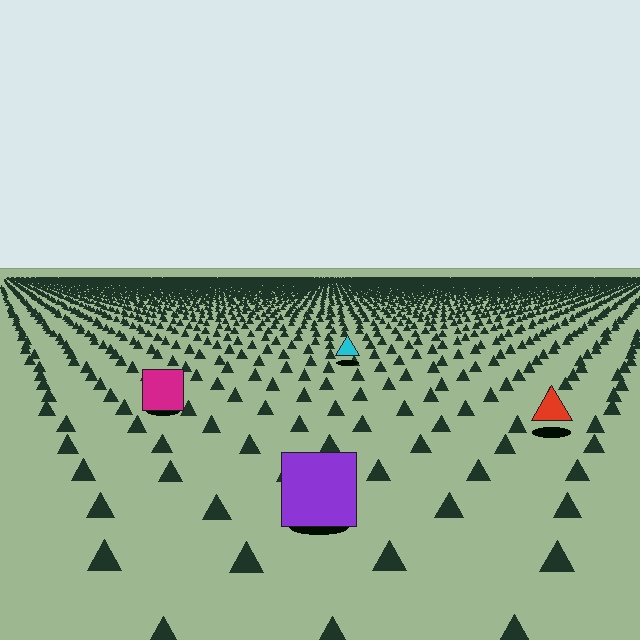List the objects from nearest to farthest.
From nearest to farthest: the purple square, the red triangle, the magenta square, the cyan triangle.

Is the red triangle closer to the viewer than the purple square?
No. The purple square is closer — you can tell from the texture gradient: the ground texture is coarser near it.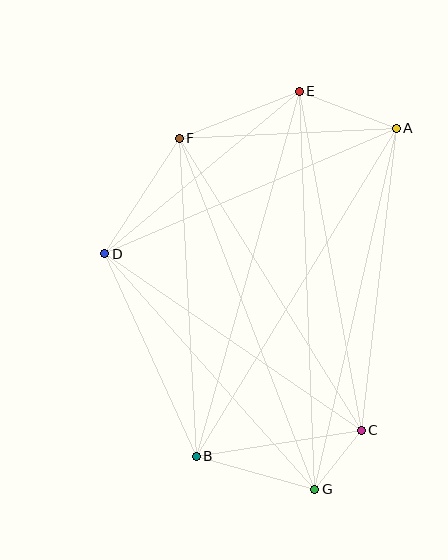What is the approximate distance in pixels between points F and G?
The distance between F and G is approximately 376 pixels.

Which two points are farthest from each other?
Points E and G are farthest from each other.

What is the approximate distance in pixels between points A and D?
The distance between A and D is approximately 318 pixels.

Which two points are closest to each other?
Points C and G are closest to each other.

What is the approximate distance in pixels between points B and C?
The distance between B and C is approximately 167 pixels.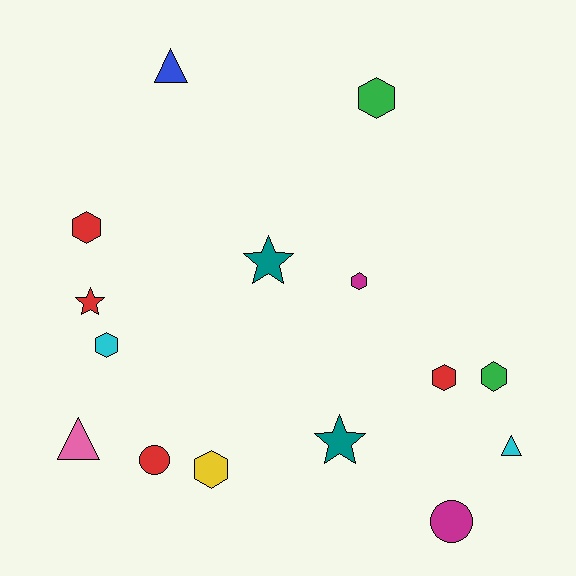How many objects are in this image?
There are 15 objects.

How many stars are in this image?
There are 3 stars.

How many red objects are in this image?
There are 4 red objects.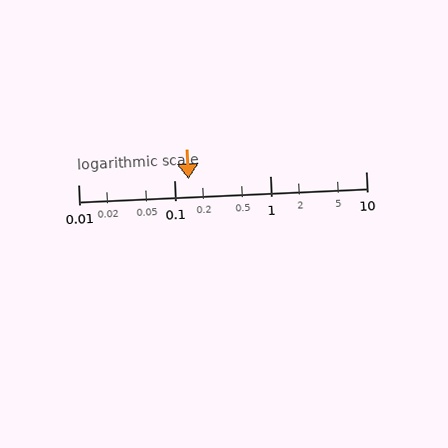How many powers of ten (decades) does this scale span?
The scale spans 3 decades, from 0.01 to 10.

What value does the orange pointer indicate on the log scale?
The pointer indicates approximately 0.14.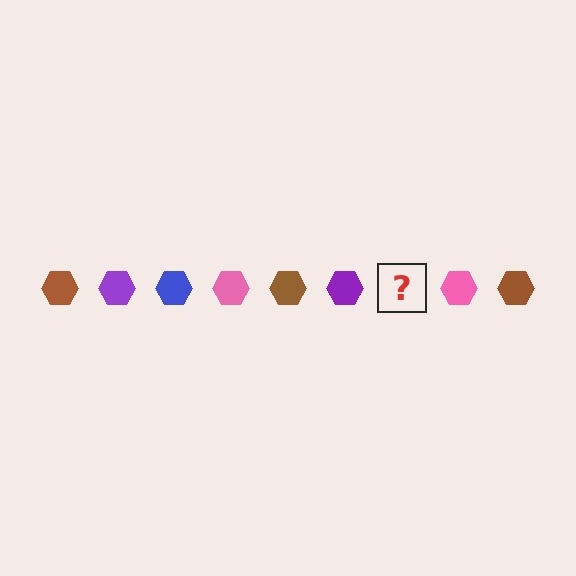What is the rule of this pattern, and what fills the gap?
The rule is that the pattern cycles through brown, purple, blue, pink hexagons. The gap should be filled with a blue hexagon.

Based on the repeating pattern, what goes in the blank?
The blank should be a blue hexagon.